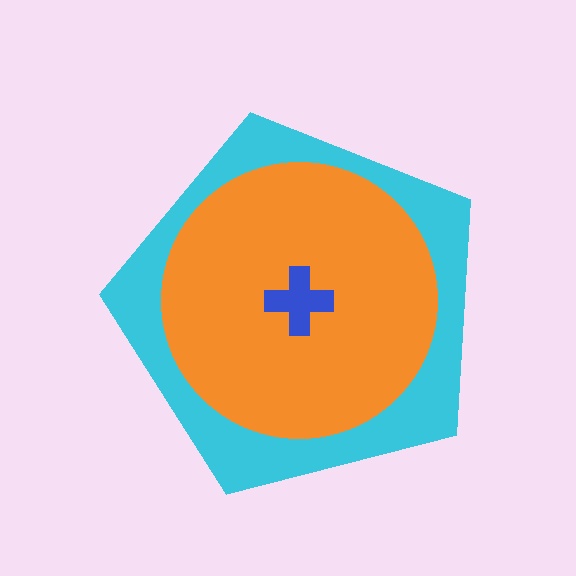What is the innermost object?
The blue cross.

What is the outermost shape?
The cyan pentagon.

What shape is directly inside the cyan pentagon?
The orange circle.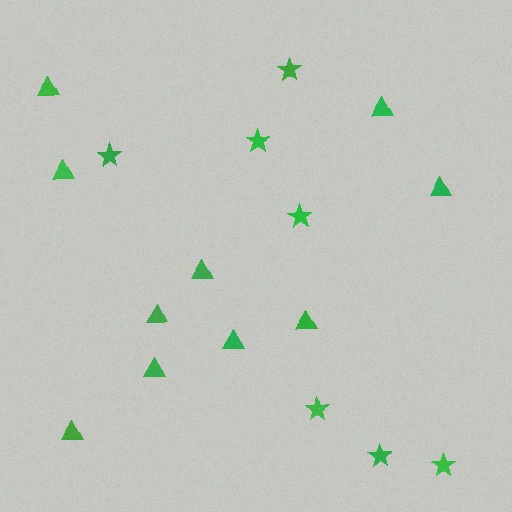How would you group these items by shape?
There are 2 groups: one group of stars (7) and one group of triangles (10).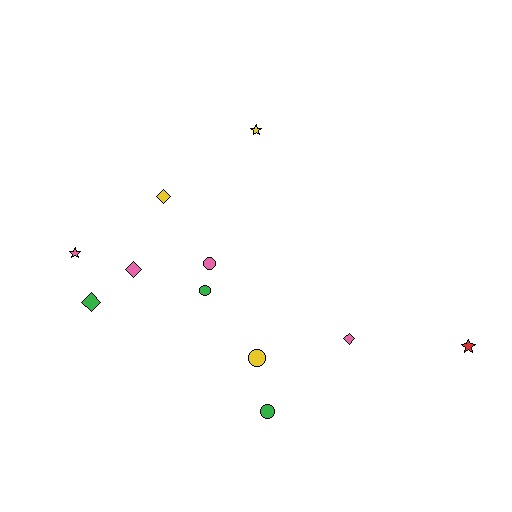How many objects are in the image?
There are 11 objects.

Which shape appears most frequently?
Circle, with 4 objects.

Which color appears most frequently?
Pink, with 4 objects.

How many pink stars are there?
There is 1 pink star.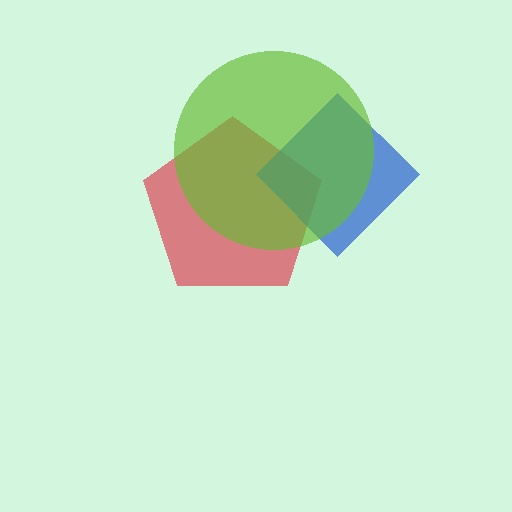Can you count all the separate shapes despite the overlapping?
Yes, there are 3 separate shapes.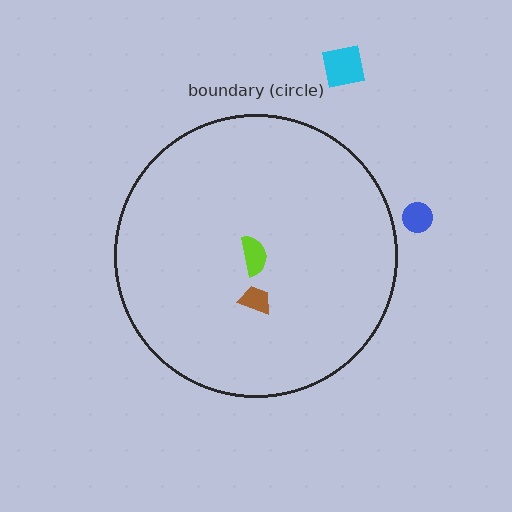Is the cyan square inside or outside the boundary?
Outside.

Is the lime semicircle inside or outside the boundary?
Inside.